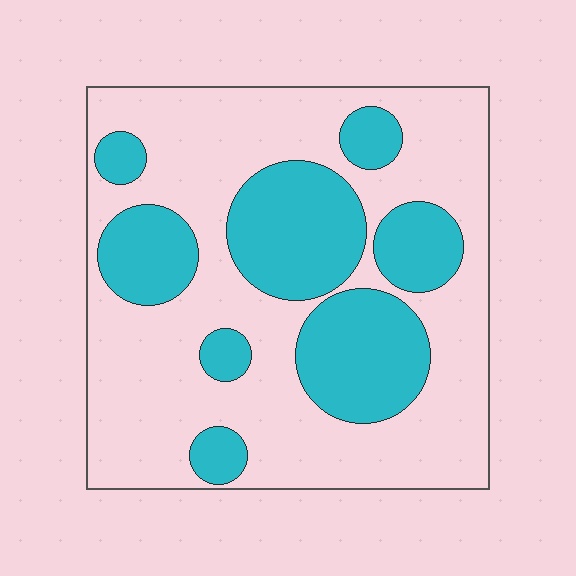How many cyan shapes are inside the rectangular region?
8.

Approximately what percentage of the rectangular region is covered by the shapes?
Approximately 35%.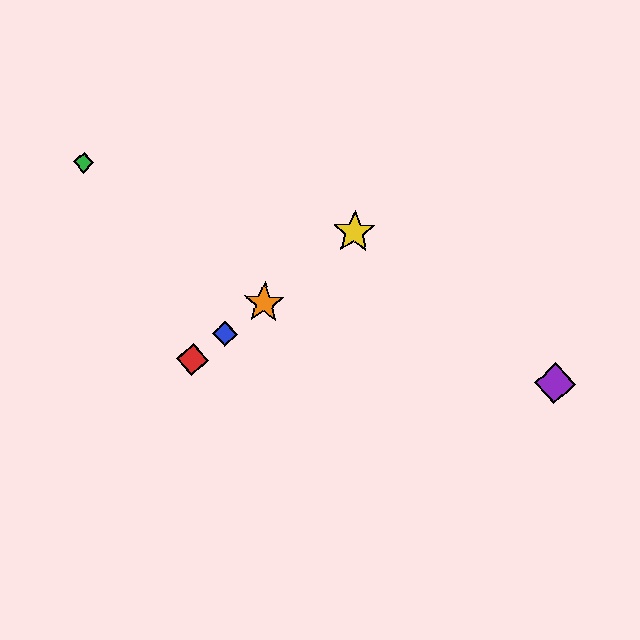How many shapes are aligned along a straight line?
4 shapes (the red diamond, the blue diamond, the yellow star, the orange star) are aligned along a straight line.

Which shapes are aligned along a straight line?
The red diamond, the blue diamond, the yellow star, the orange star are aligned along a straight line.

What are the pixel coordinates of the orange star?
The orange star is at (264, 303).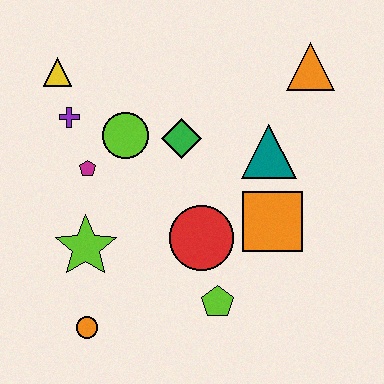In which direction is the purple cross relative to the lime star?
The purple cross is above the lime star.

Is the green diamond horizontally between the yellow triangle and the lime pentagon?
Yes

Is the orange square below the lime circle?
Yes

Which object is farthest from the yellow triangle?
The lime pentagon is farthest from the yellow triangle.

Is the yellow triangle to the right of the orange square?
No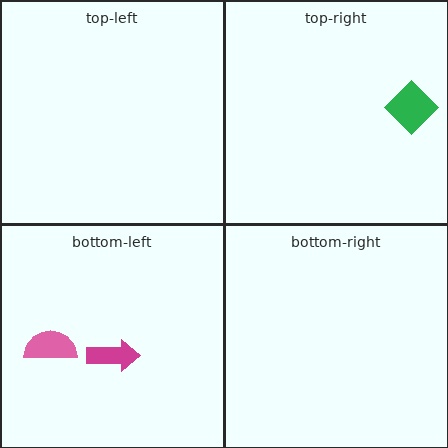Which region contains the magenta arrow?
The bottom-left region.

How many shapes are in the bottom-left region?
2.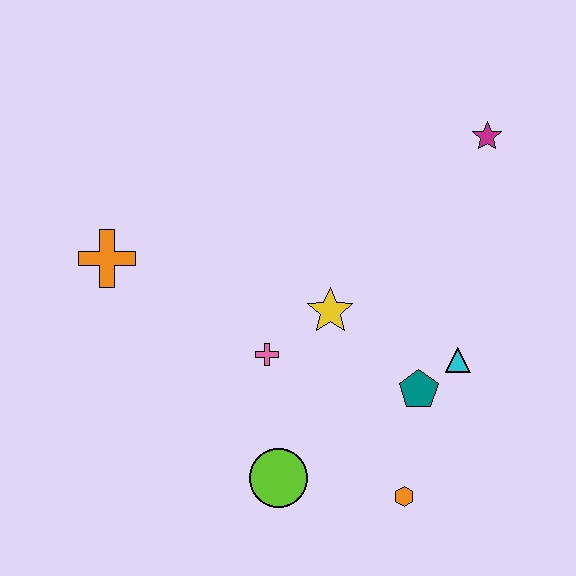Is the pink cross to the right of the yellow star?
No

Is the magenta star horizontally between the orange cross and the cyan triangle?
No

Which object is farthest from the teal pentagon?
The orange cross is farthest from the teal pentagon.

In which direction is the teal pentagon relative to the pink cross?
The teal pentagon is to the right of the pink cross.